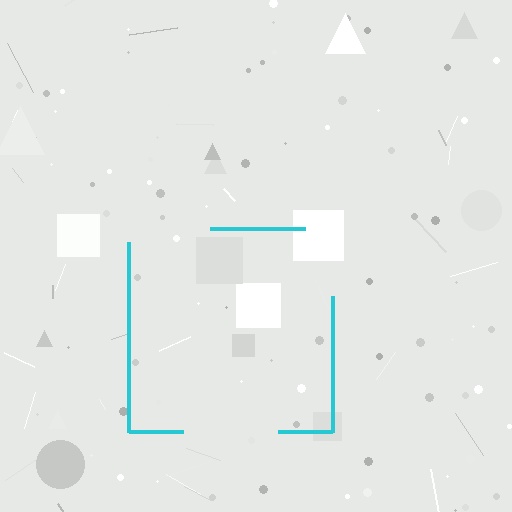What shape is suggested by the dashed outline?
The dashed outline suggests a square.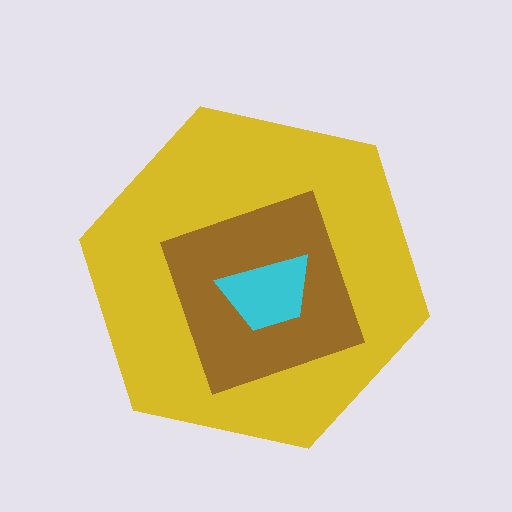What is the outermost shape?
The yellow hexagon.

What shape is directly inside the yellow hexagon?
The brown square.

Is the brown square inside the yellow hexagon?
Yes.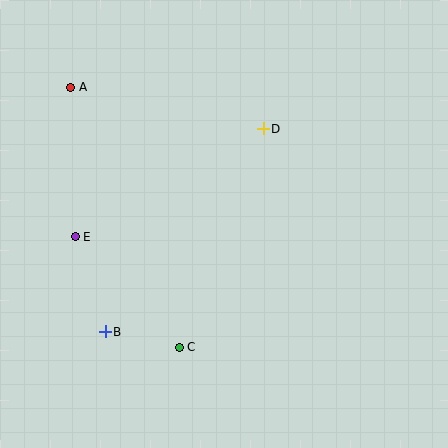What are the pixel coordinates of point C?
Point C is at (179, 347).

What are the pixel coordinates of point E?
Point E is at (75, 237).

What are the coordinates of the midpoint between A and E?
The midpoint between A and E is at (73, 162).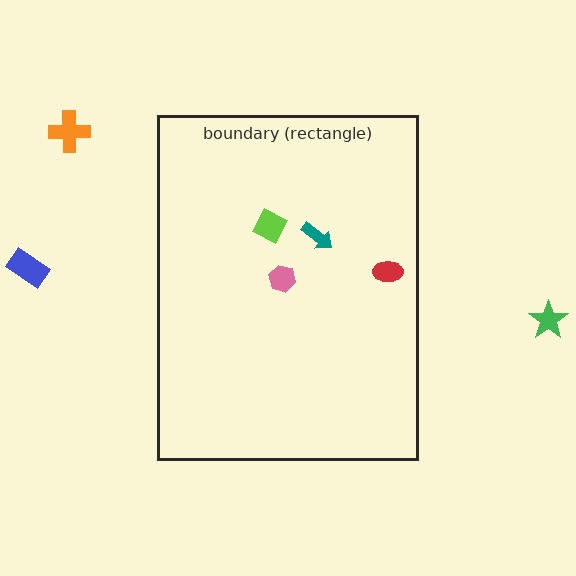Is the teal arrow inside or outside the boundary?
Inside.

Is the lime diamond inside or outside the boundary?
Inside.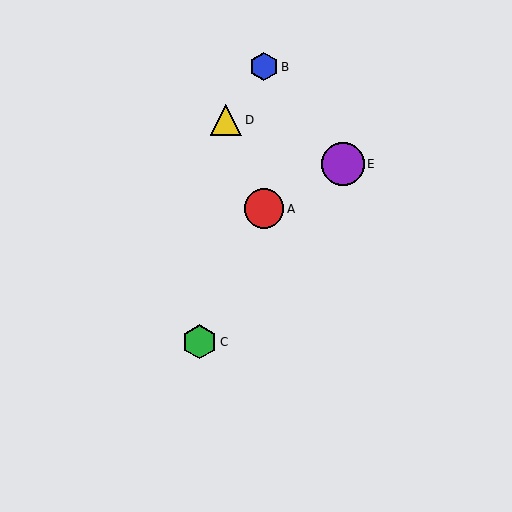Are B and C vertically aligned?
No, B is at x≈264 and C is at x≈200.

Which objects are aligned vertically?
Objects A, B are aligned vertically.